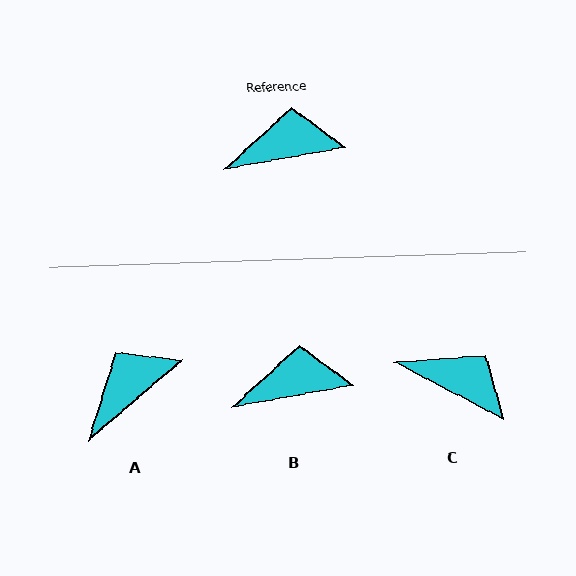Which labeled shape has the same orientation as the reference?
B.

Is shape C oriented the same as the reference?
No, it is off by about 38 degrees.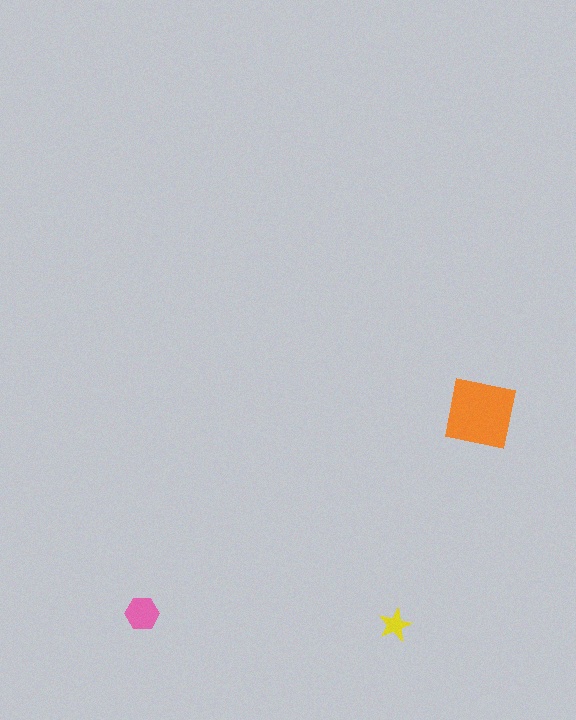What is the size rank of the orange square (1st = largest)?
1st.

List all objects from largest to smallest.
The orange square, the pink hexagon, the yellow star.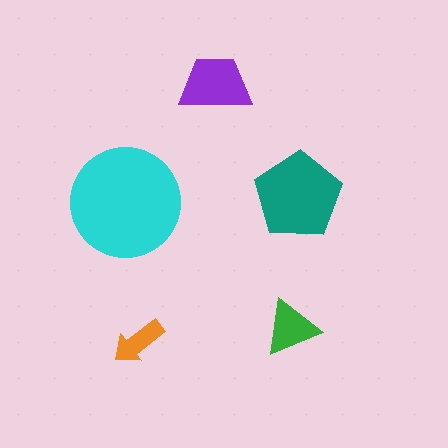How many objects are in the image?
There are 5 objects in the image.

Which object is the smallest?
The orange arrow.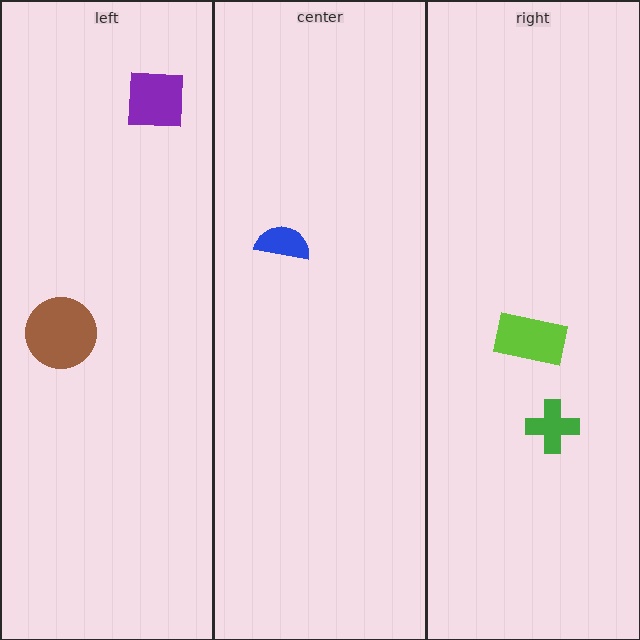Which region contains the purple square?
The left region.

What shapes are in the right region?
The lime rectangle, the green cross.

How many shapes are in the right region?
2.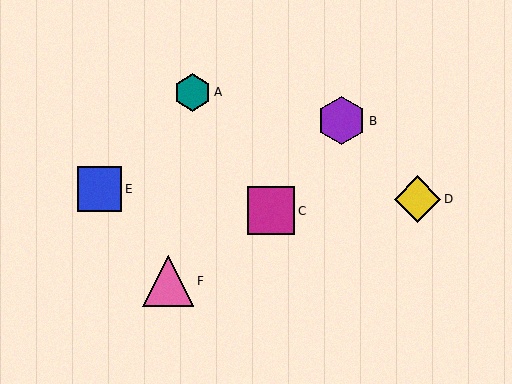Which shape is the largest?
The pink triangle (labeled F) is the largest.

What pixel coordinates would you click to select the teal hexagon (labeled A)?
Click at (192, 92) to select the teal hexagon A.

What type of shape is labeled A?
Shape A is a teal hexagon.